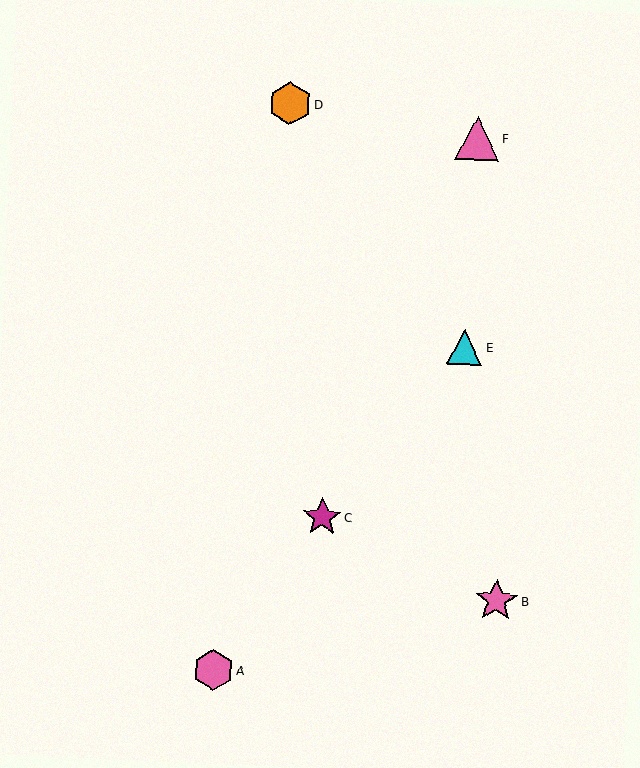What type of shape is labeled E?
Shape E is a cyan triangle.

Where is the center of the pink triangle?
The center of the pink triangle is at (477, 138).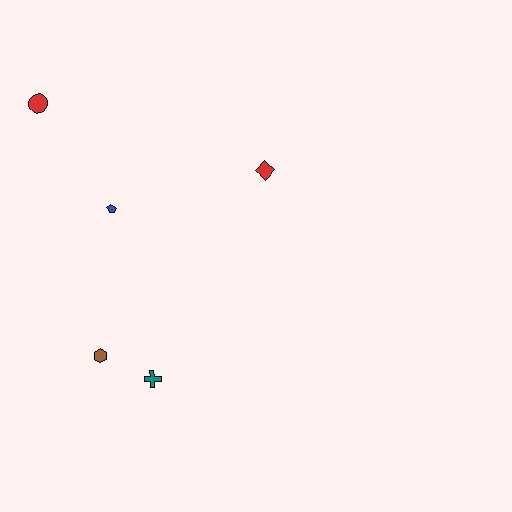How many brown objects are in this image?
There is 1 brown object.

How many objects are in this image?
There are 5 objects.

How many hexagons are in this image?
There is 1 hexagon.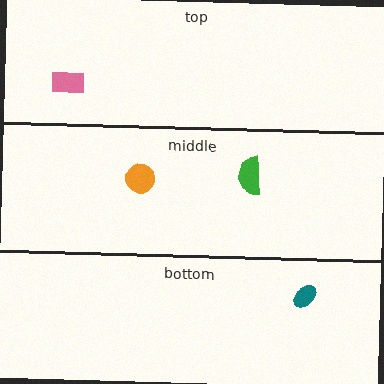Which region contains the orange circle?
The middle region.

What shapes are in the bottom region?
The teal ellipse.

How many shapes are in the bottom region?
1.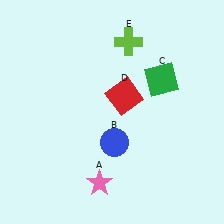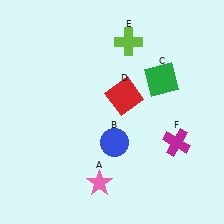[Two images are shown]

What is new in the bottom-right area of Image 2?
A magenta cross (F) was added in the bottom-right area of Image 2.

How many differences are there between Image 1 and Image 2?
There is 1 difference between the two images.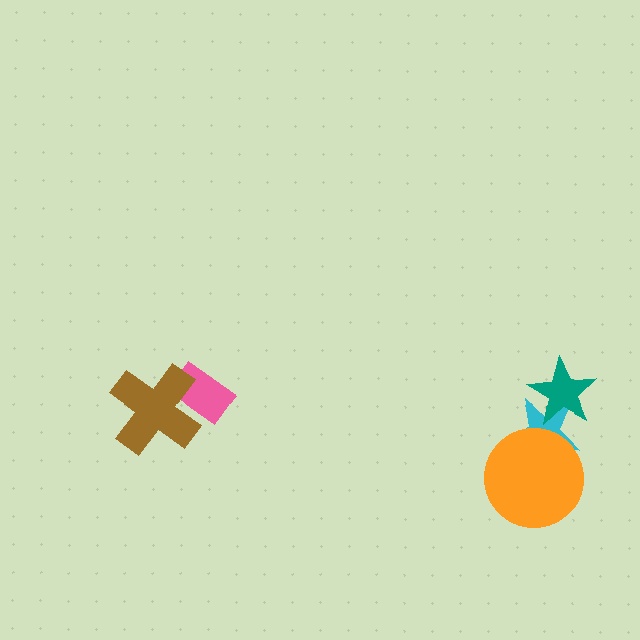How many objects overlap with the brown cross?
1 object overlaps with the brown cross.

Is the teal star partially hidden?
No, no other shape covers it.